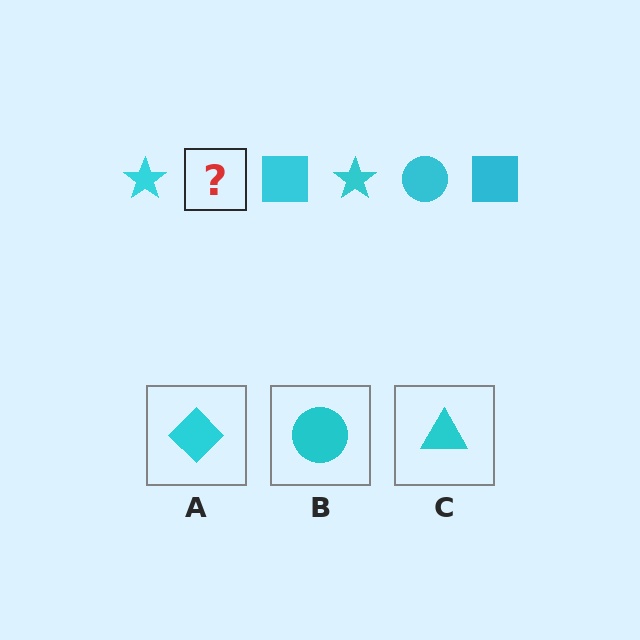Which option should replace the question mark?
Option B.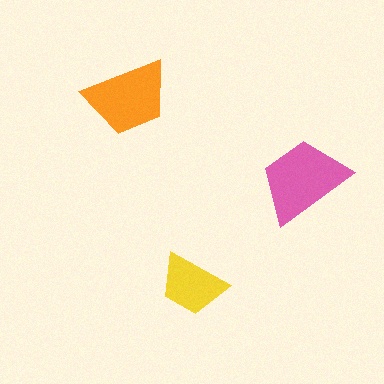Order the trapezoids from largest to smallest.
the pink one, the orange one, the yellow one.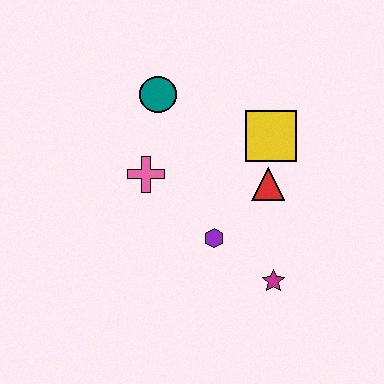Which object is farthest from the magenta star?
The teal circle is farthest from the magenta star.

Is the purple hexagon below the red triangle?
Yes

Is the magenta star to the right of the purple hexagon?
Yes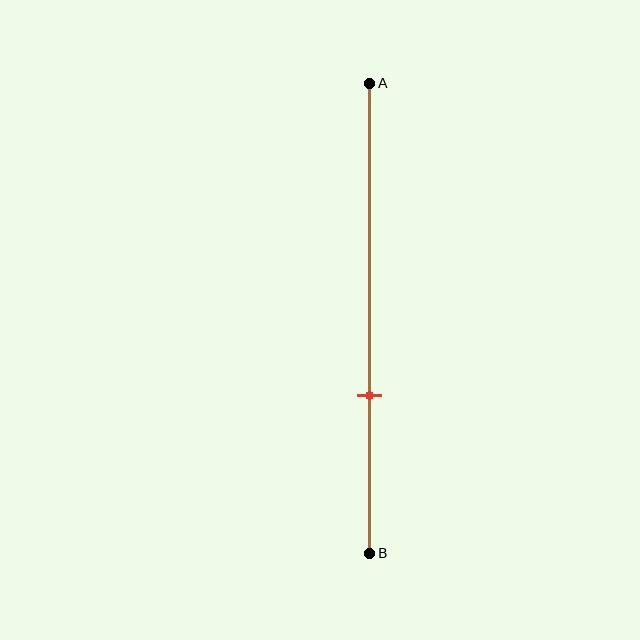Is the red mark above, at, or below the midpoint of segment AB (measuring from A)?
The red mark is below the midpoint of segment AB.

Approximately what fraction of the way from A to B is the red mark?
The red mark is approximately 65% of the way from A to B.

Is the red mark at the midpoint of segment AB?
No, the mark is at about 65% from A, not at the 50% midpoint.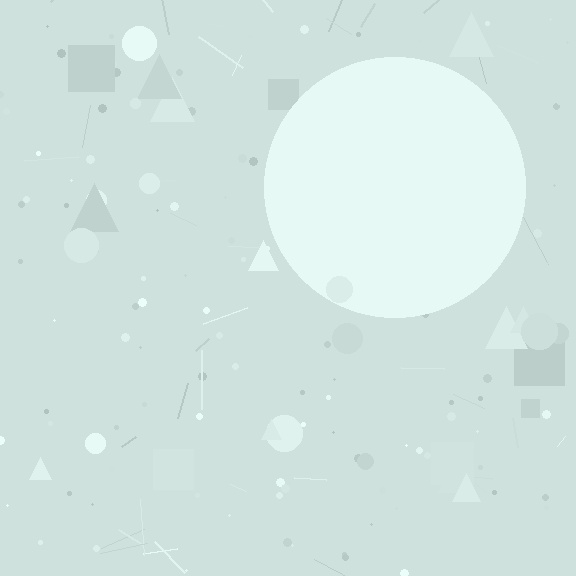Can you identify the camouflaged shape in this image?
The camouflaged shape is a circle.